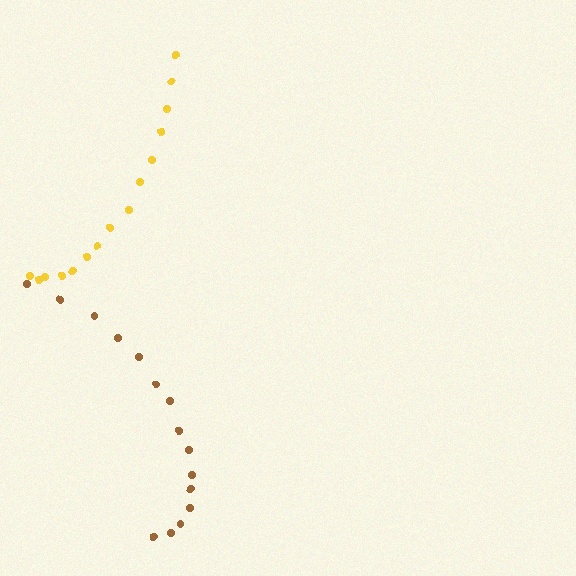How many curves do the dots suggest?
There are 2 distinct paths.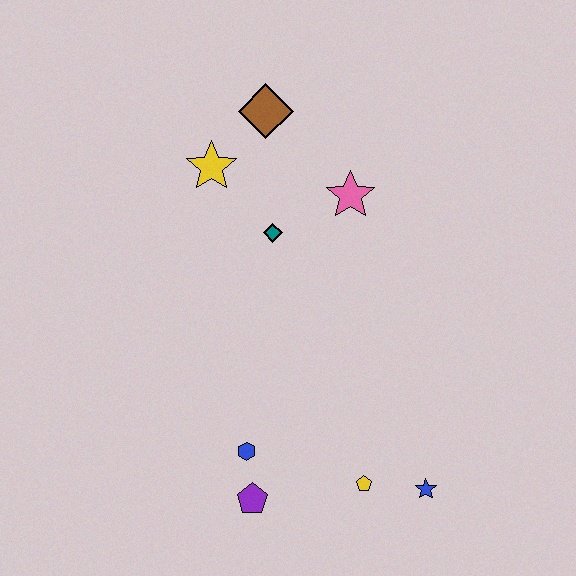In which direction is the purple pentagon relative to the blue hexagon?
The purple pentagon is below the blue hexagon.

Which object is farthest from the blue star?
The brown diamond is farthest from the blue star.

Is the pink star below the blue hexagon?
No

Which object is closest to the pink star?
The teal diamond is closest to the pink star.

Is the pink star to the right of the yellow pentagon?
No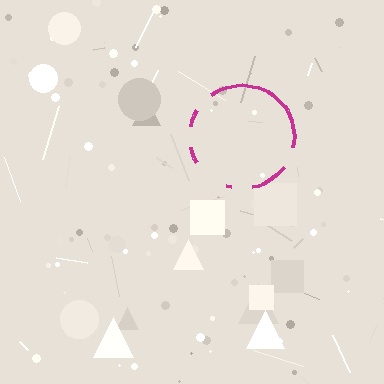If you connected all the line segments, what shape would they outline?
They would outline a circle.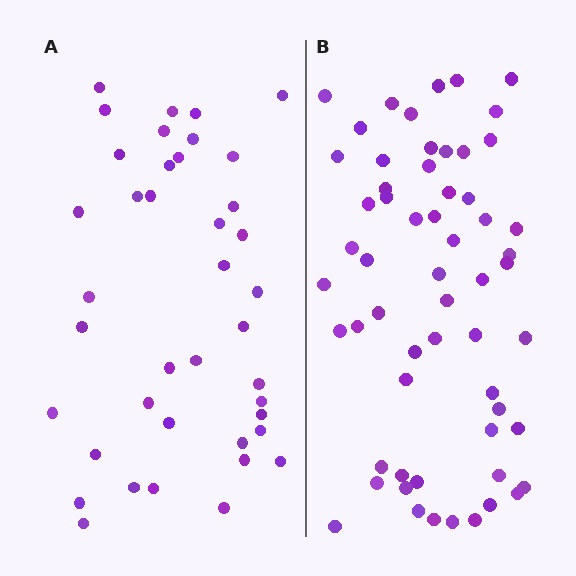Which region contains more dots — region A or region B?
Region B (the right region) has more dots.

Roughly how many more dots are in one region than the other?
Region B has approximately 20 more dots than region A.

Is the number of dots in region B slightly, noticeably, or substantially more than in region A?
Region B has substantially more. The ratio is roughly 1.5 to 1.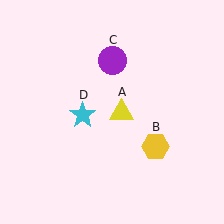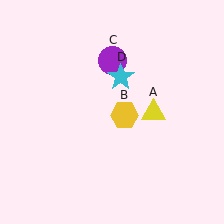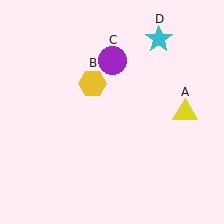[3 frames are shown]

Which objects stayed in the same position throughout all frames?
Purple circle (object C) remained stationary.